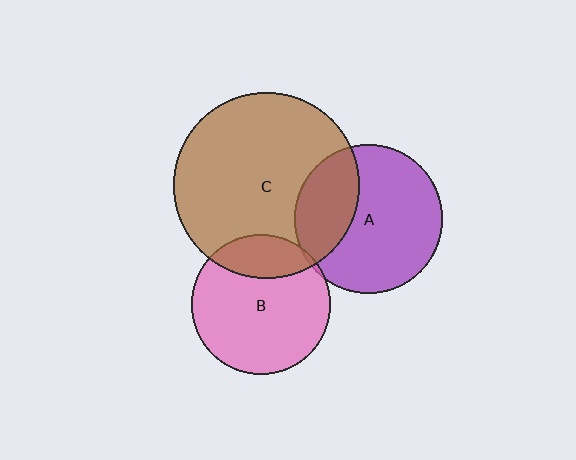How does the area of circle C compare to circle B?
Approximately 1.8 times.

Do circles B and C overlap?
Yes.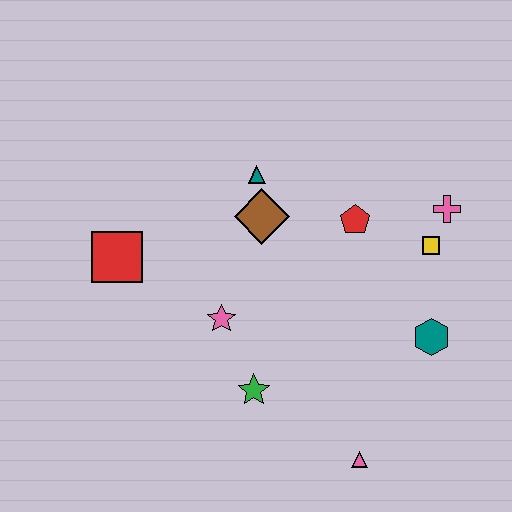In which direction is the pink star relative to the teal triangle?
The pink star is below the teal triangle.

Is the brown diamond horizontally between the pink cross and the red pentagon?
No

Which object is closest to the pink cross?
The yellow square is closest to the pink cross.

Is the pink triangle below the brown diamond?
Yes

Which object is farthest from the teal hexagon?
The red square is farthest from the teal hexagon.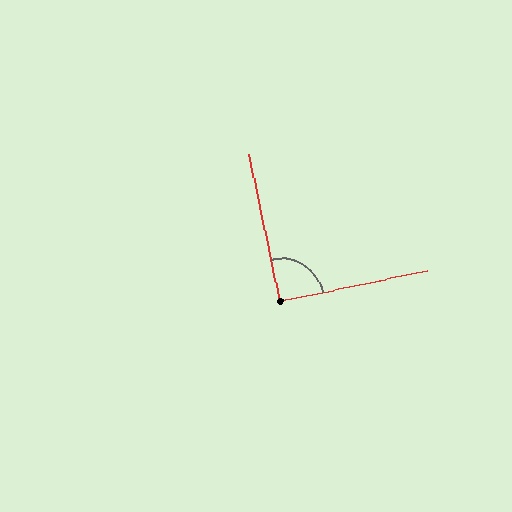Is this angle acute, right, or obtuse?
It is approximately a right angle.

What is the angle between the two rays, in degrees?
Approximately 90 degrees.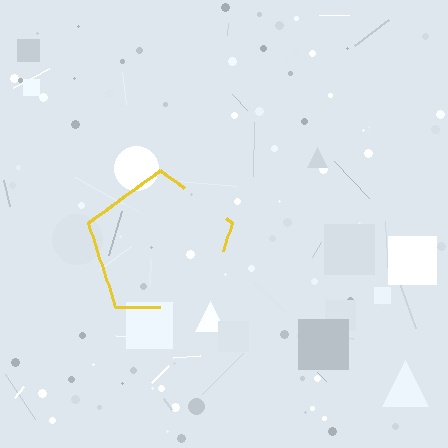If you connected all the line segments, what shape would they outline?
They would outline a pentagon.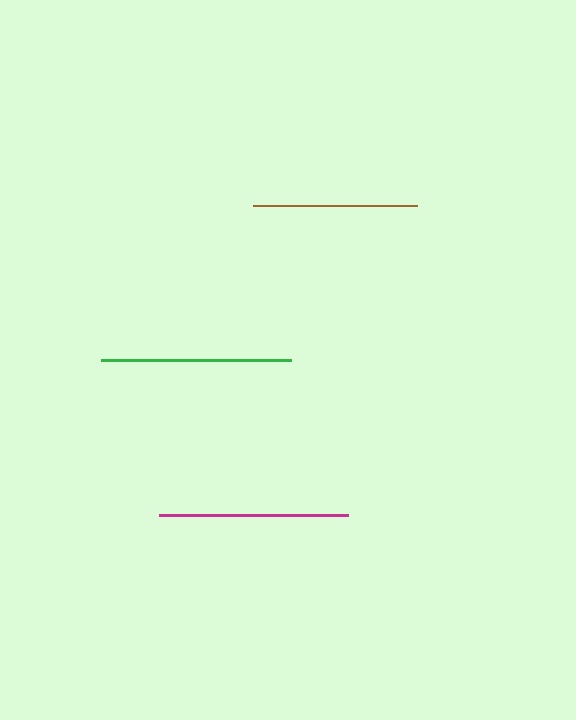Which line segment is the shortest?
The brown line is the shortest at approximately 165 pixels.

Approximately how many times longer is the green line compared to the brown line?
The green line is approximately 1.2 times the length of the brown line.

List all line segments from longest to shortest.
From longest to shortest: green, magenta, brown.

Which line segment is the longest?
The green line is the longest at approximately 190 pixels.